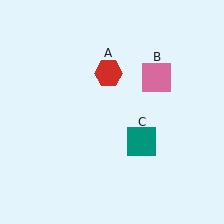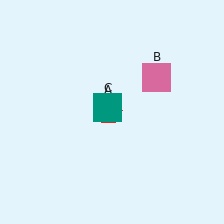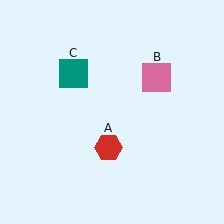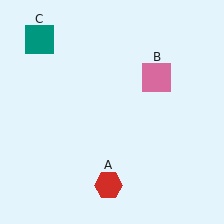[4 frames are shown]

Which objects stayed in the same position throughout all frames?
Pink square (object B) remained stationary.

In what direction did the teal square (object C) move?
The teal square (object C) moved up and to the left.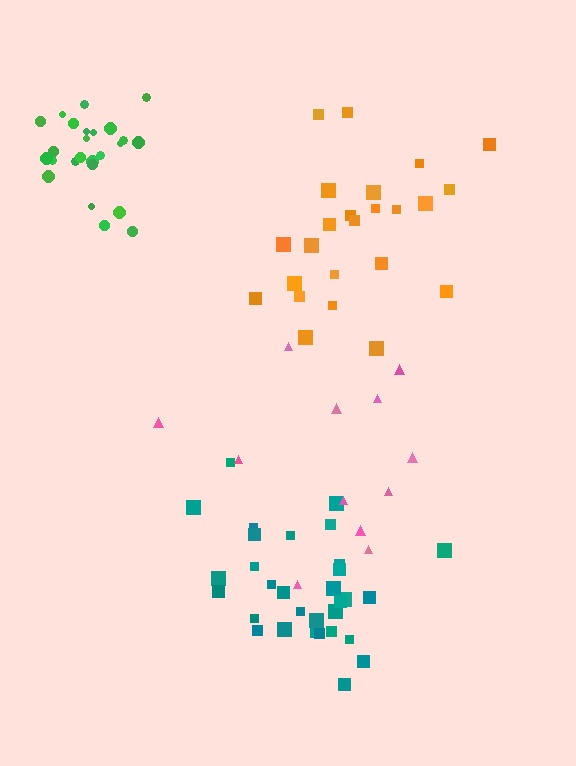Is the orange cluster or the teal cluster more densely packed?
Teal.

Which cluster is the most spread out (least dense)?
Pink.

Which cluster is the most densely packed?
Green.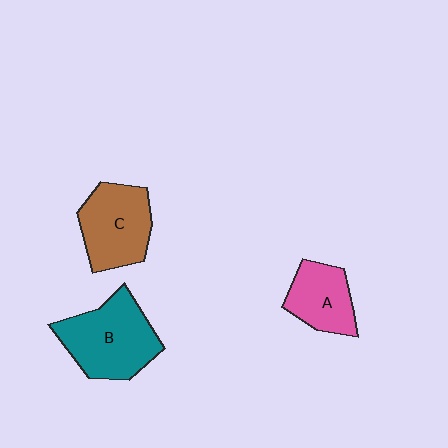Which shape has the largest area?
Shape B (teal).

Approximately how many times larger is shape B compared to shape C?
Approximately 1.2 times.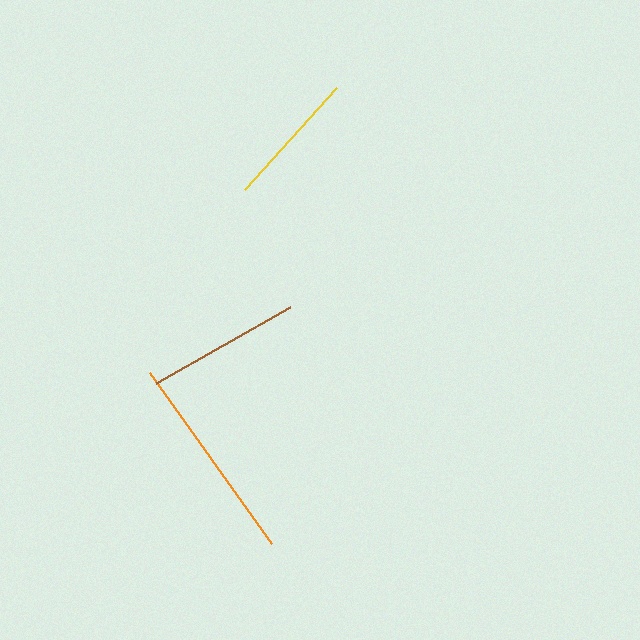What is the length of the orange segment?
The orange segment is approximately 210 pixels long.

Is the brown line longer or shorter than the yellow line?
The brown line is longer than the yellow line.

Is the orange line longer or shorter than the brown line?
The orange line is longer than the brown line.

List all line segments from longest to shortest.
From longest to shortest: orange, brown, yellow.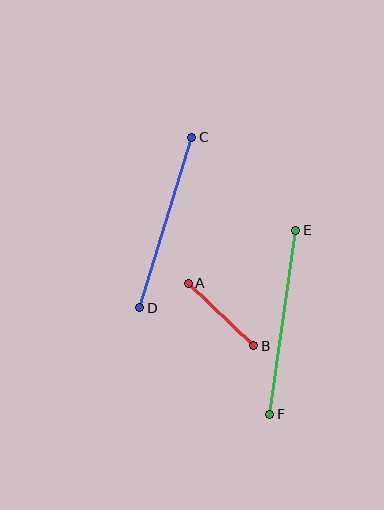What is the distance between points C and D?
The distance is approximately 178 pixels.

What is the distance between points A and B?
The distance is approximately 91 pixels.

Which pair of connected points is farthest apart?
Points E and F are farthest apart.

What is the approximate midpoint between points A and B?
The midpoint is at approximately (221, 315) pixels.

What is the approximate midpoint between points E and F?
The midpoint is at approximately (283, 322) pixels.